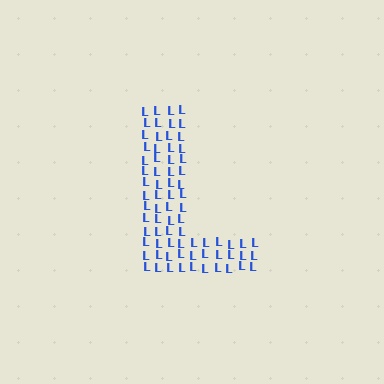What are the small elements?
The small elements are letter L's.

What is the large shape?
The large shape is the letter L.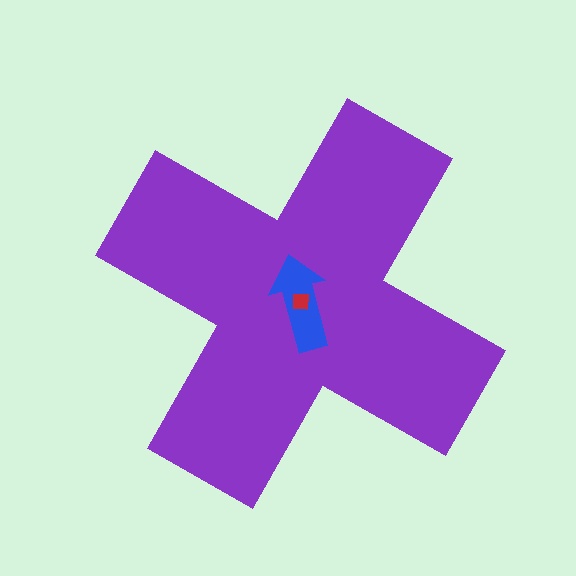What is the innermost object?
The red square.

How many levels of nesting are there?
3.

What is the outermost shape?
The purple cross.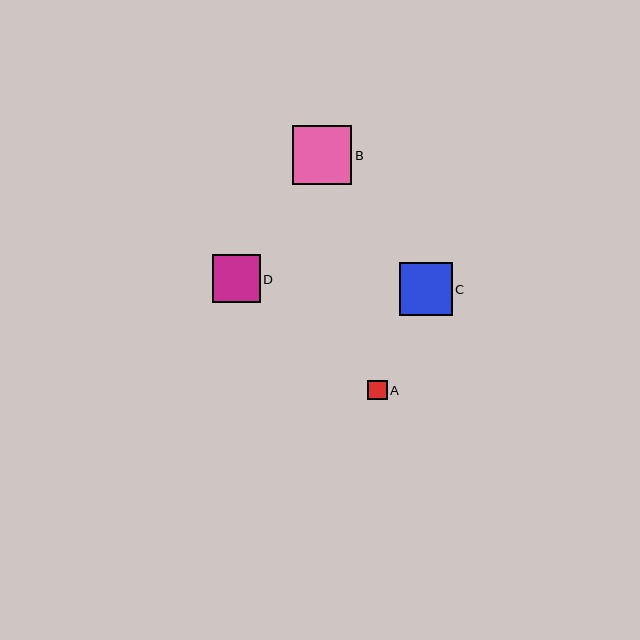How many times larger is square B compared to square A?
Square B is approximately 3.1 times the size of square A.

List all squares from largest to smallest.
From largest to smallest: B, C, D, A.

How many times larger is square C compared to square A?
Square C is approximately 2.8 times the size of square A.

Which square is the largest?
Square B is the largest with a size of approximately 59 pixels.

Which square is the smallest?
Square A is the smallest with a size of approximately 19 pixels.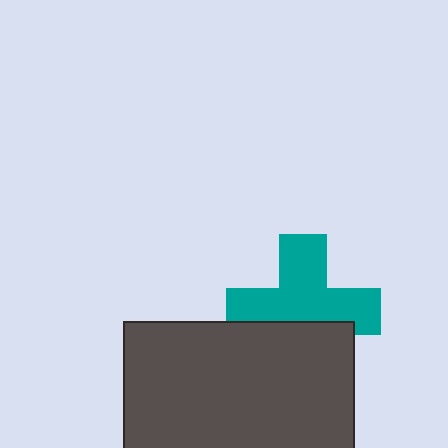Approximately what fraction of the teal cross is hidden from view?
Roughly 35% of the teal cross is hidden behind the dark gray rectangle.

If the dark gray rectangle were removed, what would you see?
You would see the complete teal cross.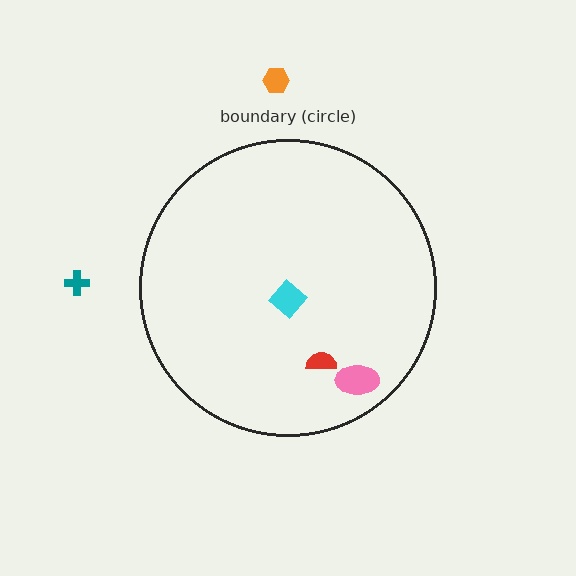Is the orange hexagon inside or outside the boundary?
Outside.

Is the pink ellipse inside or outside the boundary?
Inside.